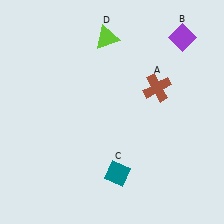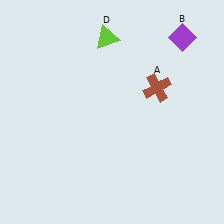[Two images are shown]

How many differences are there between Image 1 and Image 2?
There is 1 difference between the two images.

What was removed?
The teal diamond (C) was removed in Image 2.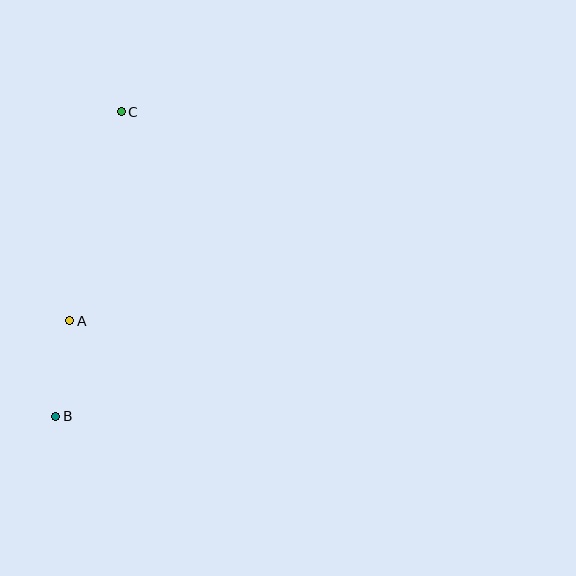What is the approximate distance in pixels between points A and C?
The distance between A and C is approximately 215 pixels.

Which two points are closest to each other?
Points A and B are closest to each other.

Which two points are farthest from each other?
Points B and C are farthest from each other.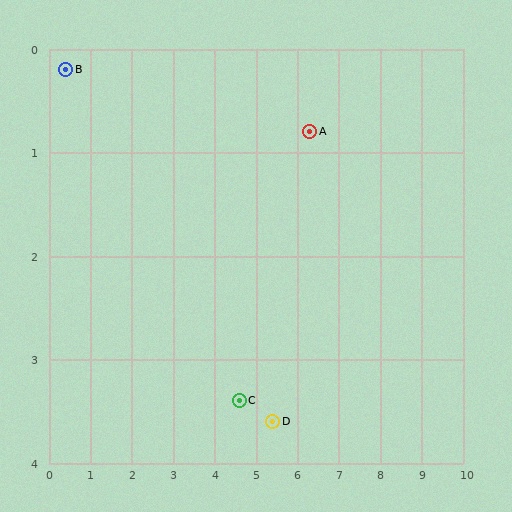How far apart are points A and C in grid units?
Points A and C are about 3.1 grid units apart.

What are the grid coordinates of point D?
Point D is at approximately (5.4, 3.6).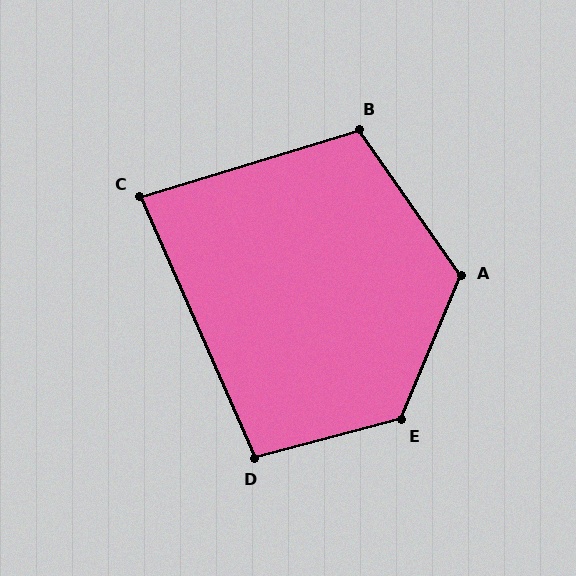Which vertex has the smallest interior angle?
C, at approximately 83 degrees.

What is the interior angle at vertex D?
Approximately 99 degrees (obtuse).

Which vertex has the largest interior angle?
E, at approximately 127 degrees.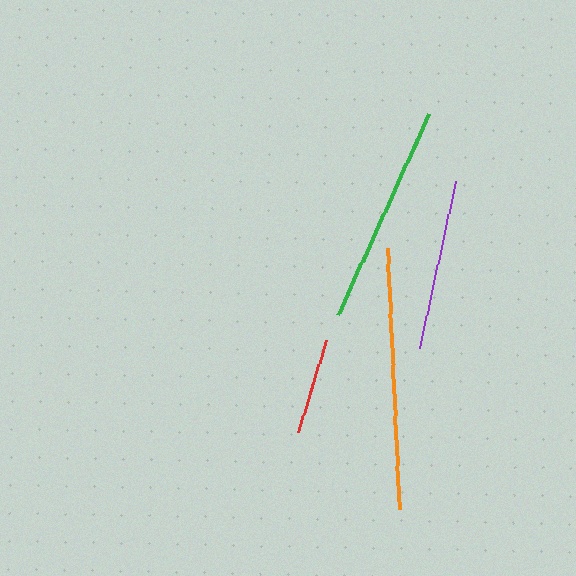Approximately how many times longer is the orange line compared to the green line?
The orange line is approximately 1.2 times the length of the green line.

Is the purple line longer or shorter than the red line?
The purple line is longer than the red line.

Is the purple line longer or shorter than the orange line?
The orange line is longer than the purple line.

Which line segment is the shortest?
The red line is the shortest at approximately 97 pixels.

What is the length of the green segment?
The green segment is approximately 221 pixels long.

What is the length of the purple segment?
The purple segment is approximately 170 pixels long.